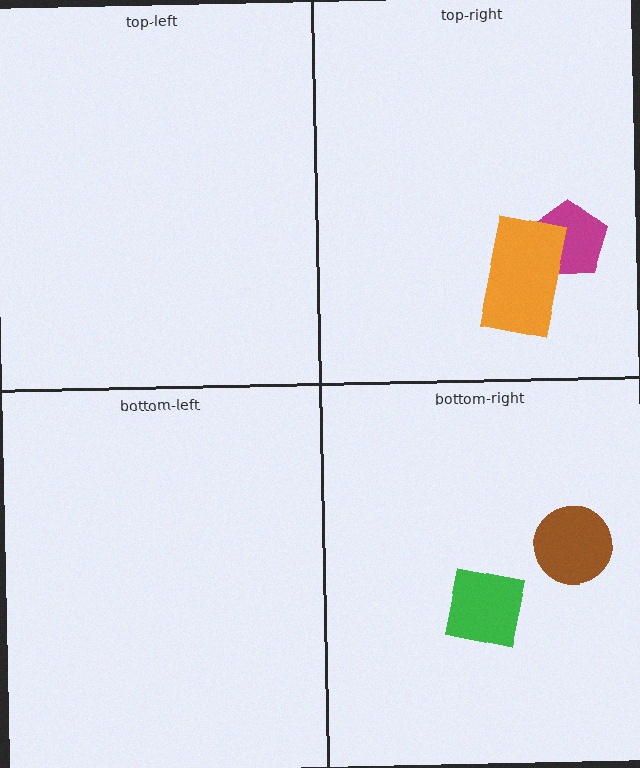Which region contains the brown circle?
The bottom-right region.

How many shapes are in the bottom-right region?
2.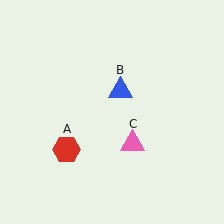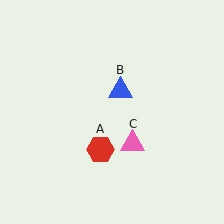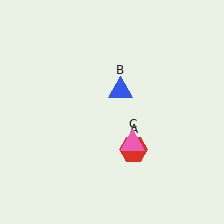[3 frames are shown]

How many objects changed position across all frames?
1 object changed position: red hexagon (object A).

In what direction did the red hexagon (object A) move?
The red hexagon (object A) moved right.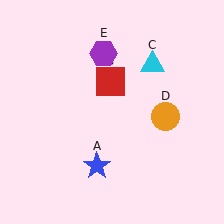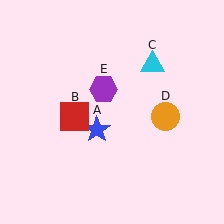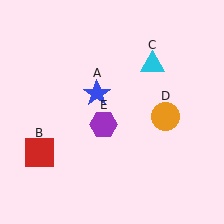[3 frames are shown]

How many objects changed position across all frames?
3 objects changed position: blue star (object A), red square (object B), purple hexagon (object E).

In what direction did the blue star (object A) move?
The blue star (object A) moved up.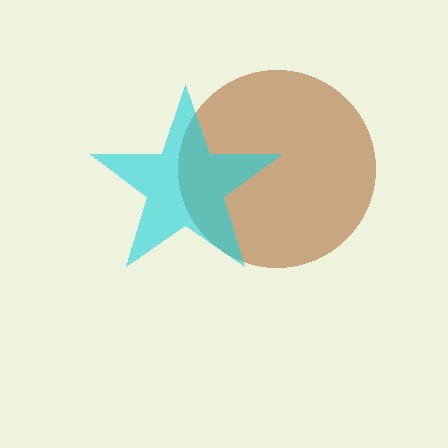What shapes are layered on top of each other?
The layered shapes are: a brown circle, a cyan star.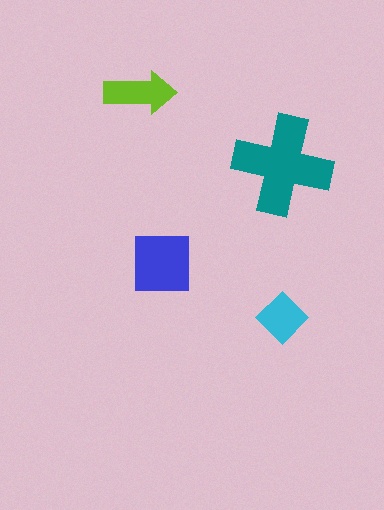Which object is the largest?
The teal cross.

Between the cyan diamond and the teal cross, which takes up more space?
The teal cross.